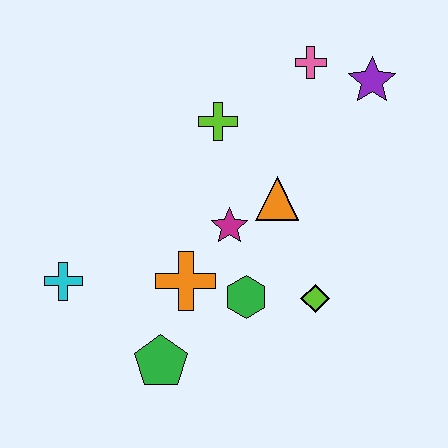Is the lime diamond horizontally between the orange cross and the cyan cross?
No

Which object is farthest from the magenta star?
The purple star is farthest from the magenta star.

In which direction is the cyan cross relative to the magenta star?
The cyan cross is to the left of the magenta star.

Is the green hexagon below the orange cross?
Yes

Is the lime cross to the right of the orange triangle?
No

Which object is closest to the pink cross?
The purple star is closest to the pink cross.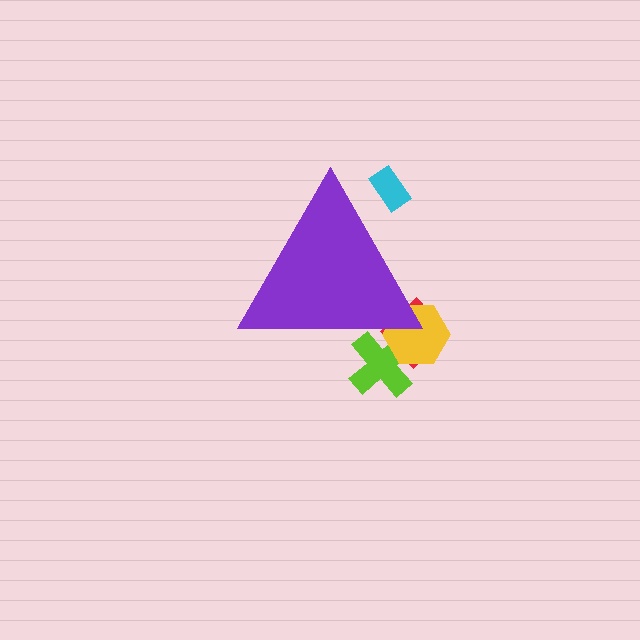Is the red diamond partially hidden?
Yes, the red diamond is partially hidden behind the purple triangle.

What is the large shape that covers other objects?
A purple triangle.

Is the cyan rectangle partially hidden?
Yes, the cyan rectangle is partially hidden behind the purple triangle.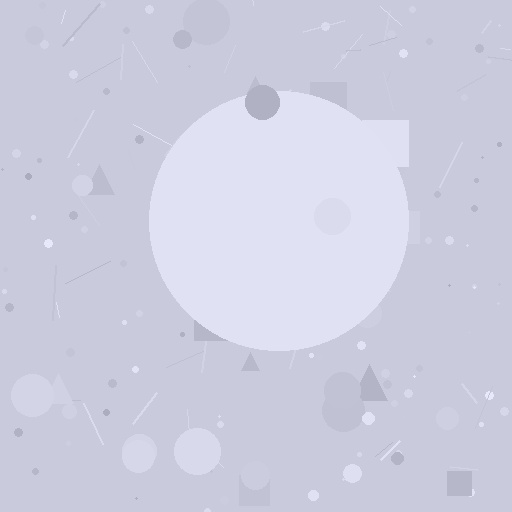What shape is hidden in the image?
A circle is hidden in the image.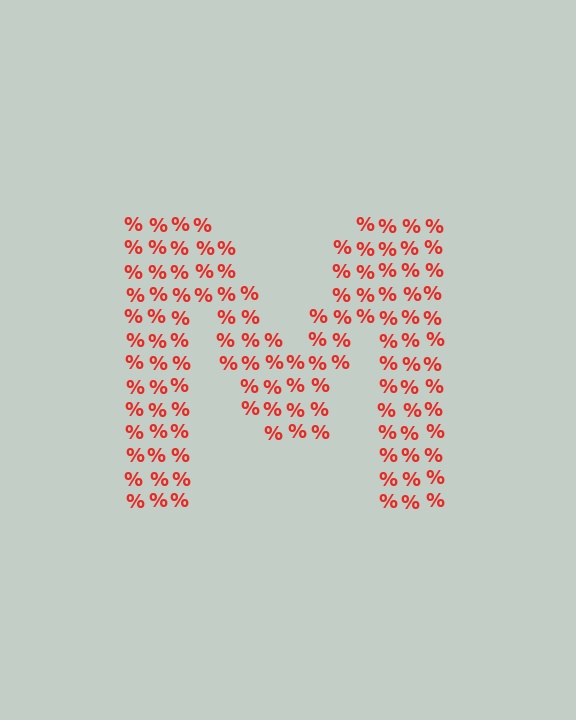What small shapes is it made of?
It is made of small percent signs.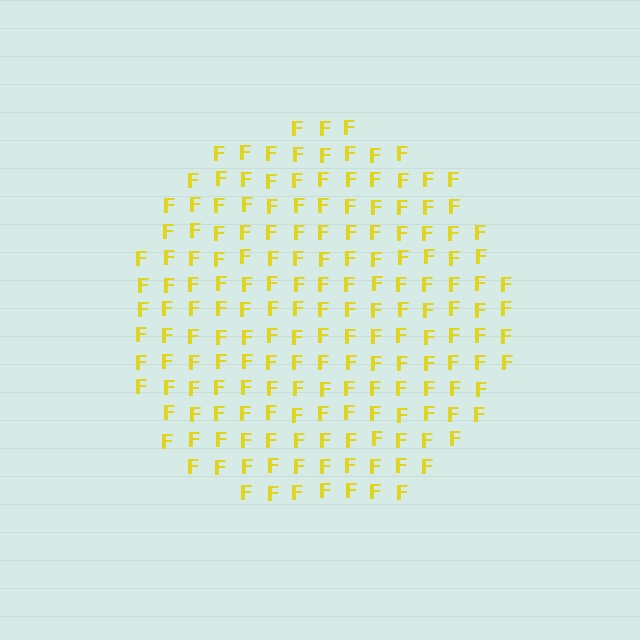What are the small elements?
The small elements are letter F's.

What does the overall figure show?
The overall figure shows a circle.